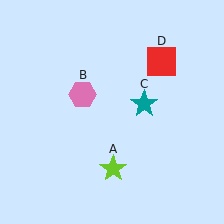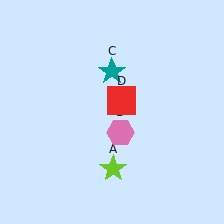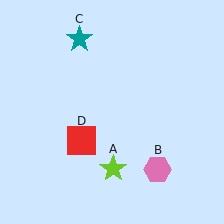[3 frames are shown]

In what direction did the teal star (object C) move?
The teal star (object C) moved up and to the left.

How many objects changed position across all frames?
3 objects changed position: pink hexagon (object B), teal star (object C), red square (object D).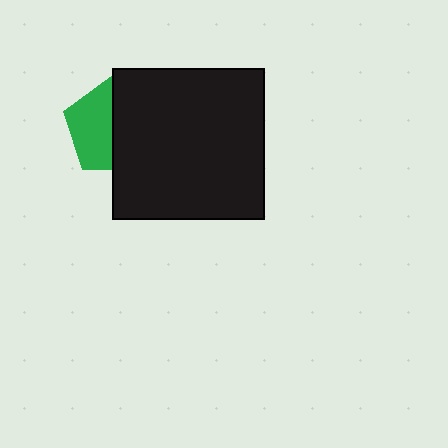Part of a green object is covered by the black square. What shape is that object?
It is a pentagon.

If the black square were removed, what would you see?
You would see the complete green pentagon.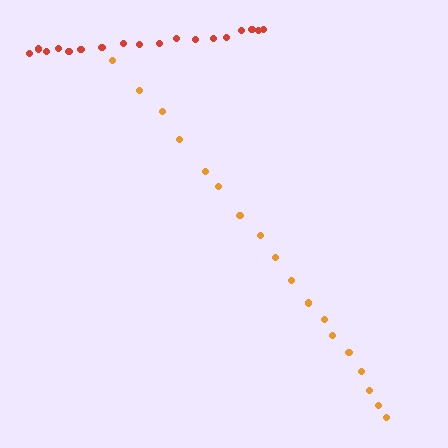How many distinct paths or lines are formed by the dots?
There are 2 distinct paths.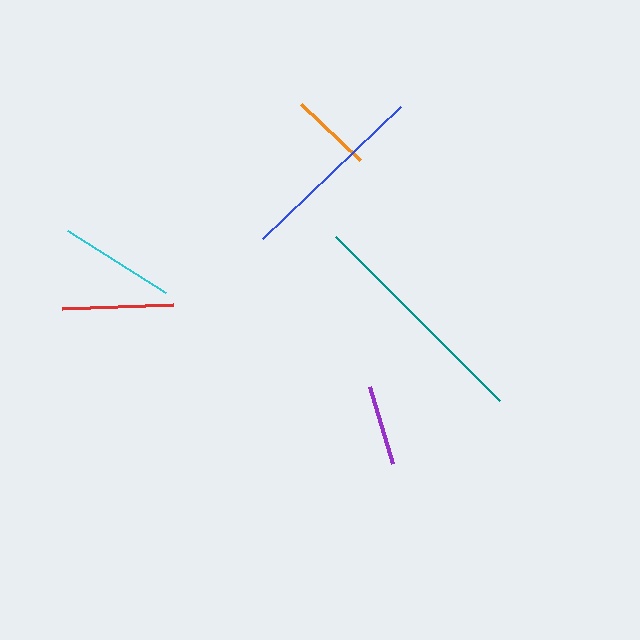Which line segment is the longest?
The teal line is the longest at approximately 232 pixels.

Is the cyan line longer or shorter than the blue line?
The blue line is longer than the cyan line.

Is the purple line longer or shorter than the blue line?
The blue line is longer than the purple line.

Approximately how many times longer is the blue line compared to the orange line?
The blue line is approximately 2.3 times the length of the orange line.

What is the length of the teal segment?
The teal segment is approximately 232 pixels long.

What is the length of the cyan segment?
The cyan segment is approximately 116 pixels long.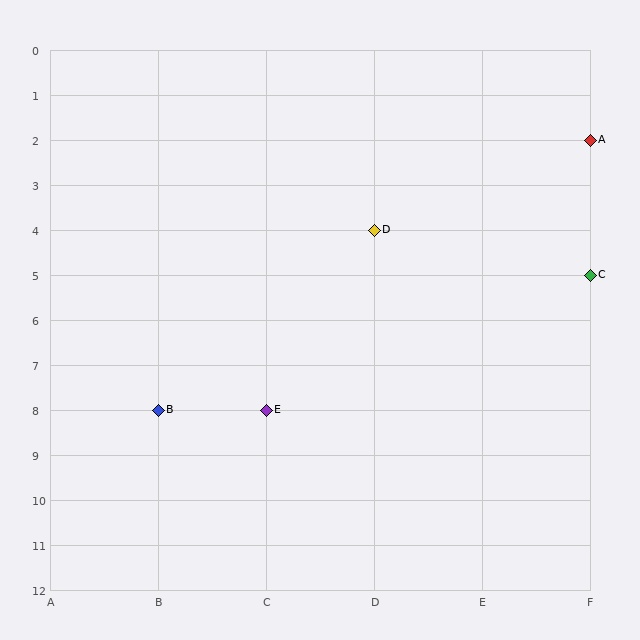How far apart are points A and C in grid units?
Points A and C are 3 rows apart.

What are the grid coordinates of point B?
Point B is at grid coordinates (B, 8).